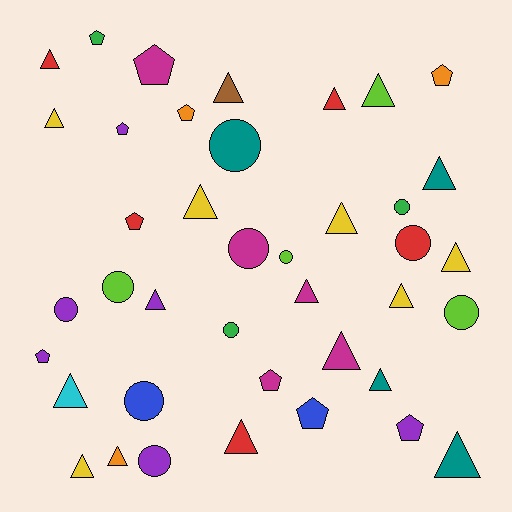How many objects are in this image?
There are 40 objects.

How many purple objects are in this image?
There are 6 purple objects.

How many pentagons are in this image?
There are 10 pentagons.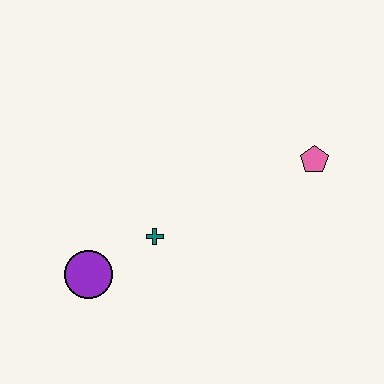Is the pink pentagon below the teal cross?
No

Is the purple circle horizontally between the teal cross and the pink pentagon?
No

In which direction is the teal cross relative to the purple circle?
The teal cross is to the right of the purple circle.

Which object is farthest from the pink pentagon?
The purple circle is farthest from the pink pentagon.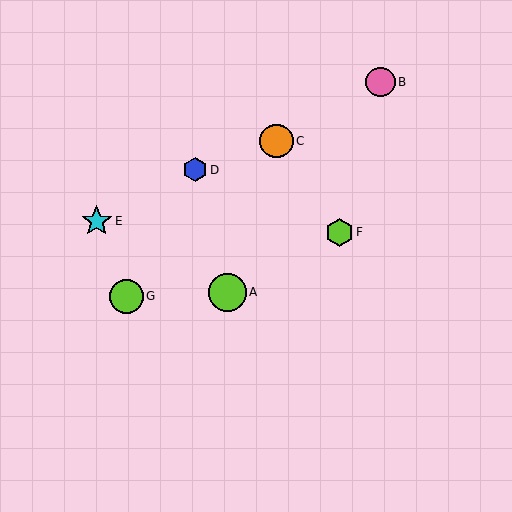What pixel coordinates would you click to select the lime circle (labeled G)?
Click at (126, 296) to select the lime circle G.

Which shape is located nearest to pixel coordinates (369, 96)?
The pink circle (labeled B) at (380, 82) is nearest to that location.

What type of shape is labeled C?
Shape C is an orange circle.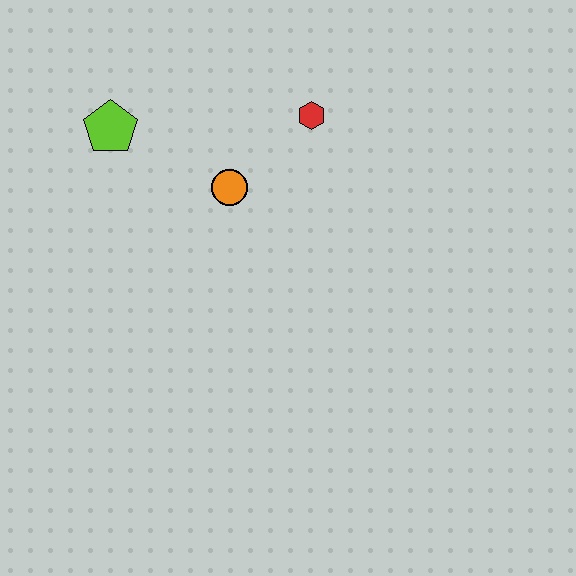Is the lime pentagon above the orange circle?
Yes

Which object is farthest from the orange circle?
The lime pentagon is farthest from the orange circle.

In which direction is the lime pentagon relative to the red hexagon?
The lime pentagon is to the left of the red hexagon.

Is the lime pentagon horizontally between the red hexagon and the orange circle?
No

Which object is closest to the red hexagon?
The orange circle is closest to the red hexagon.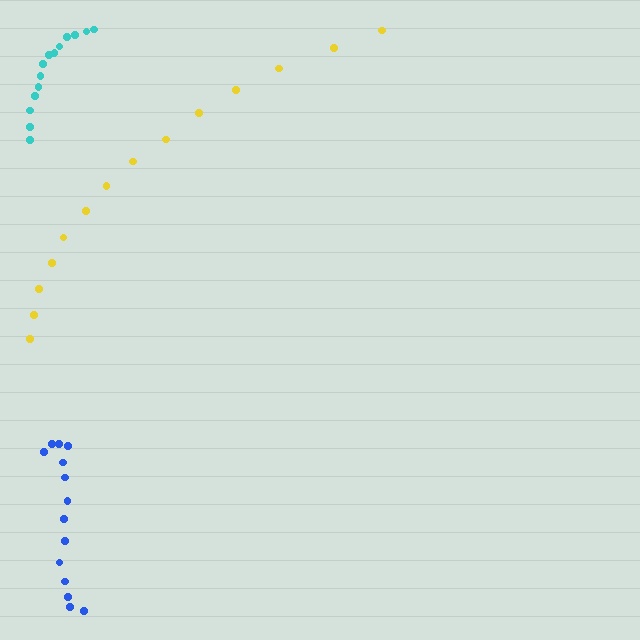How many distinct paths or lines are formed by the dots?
There are 3 distinct paths.